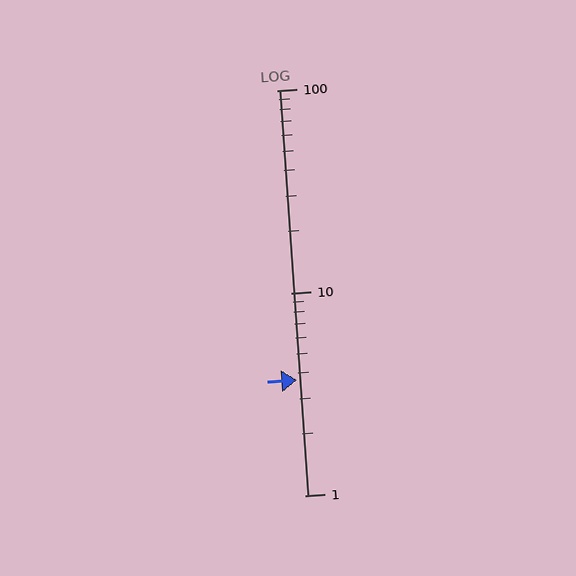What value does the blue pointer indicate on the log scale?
The pointer indicates approximately 3.7.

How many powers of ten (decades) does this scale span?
The scale spans 2 decades, from 1 to 100.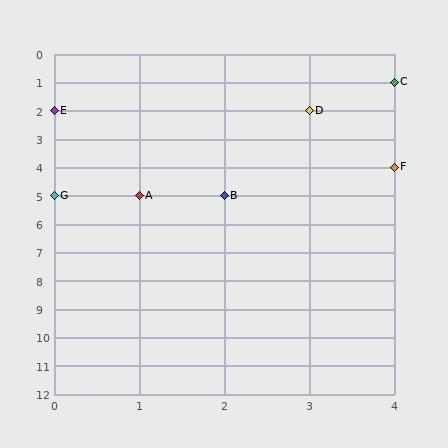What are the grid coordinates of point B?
Point B is at grid coordinates (2, 5).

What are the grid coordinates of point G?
Point G is at grid coordinates (0, 5).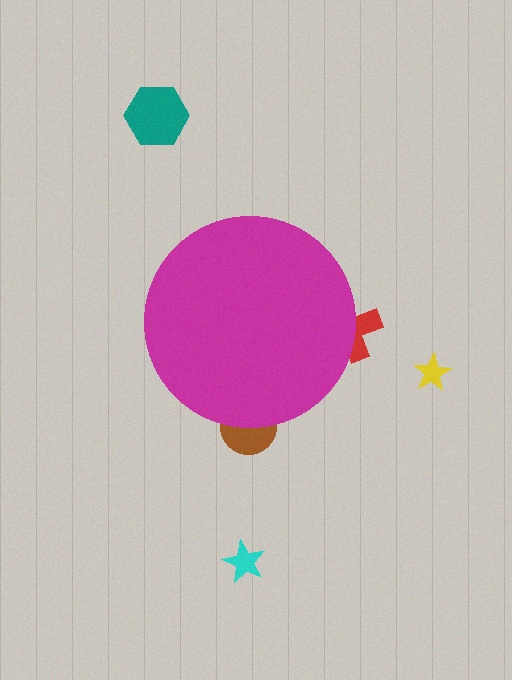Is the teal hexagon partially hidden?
No, the teal hexagon is fully visible.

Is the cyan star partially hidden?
No, the cyan star is fully visible.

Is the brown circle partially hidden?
Yes, the brown circle is partially hidden behind the magenta circle.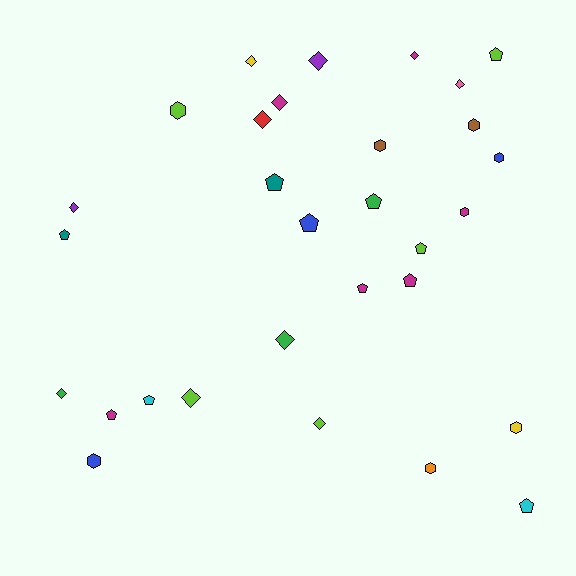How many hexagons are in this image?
There are 8 hexagons.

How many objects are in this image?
There are 30 objects.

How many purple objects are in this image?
There are 2 purple objects.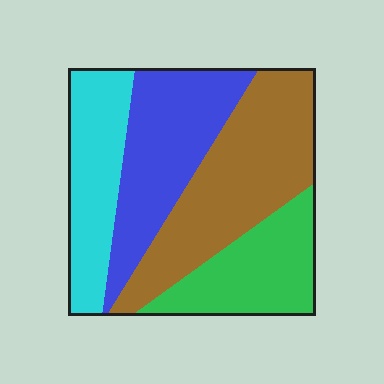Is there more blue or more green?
Blue.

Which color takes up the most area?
Brown, at roughly 35%.